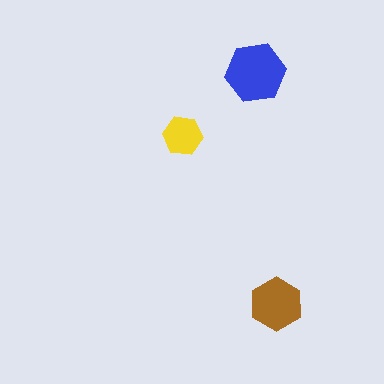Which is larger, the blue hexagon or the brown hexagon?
The blue one.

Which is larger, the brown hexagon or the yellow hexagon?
The brown one.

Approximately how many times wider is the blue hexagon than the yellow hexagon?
About 1.5 times wider.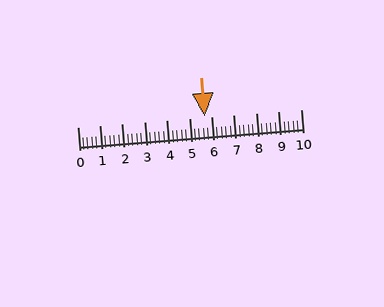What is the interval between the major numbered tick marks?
The major tick marks are spaced 1 units apart.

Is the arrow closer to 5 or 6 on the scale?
The arrow is closer to 6.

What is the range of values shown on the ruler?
The ruler shows values from 0 to 10.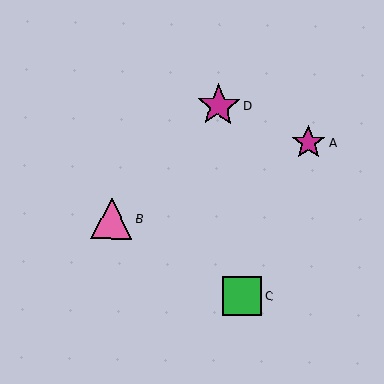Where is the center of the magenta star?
The center of the magenta star is at (308, 143).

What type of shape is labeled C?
Shape C is a green square.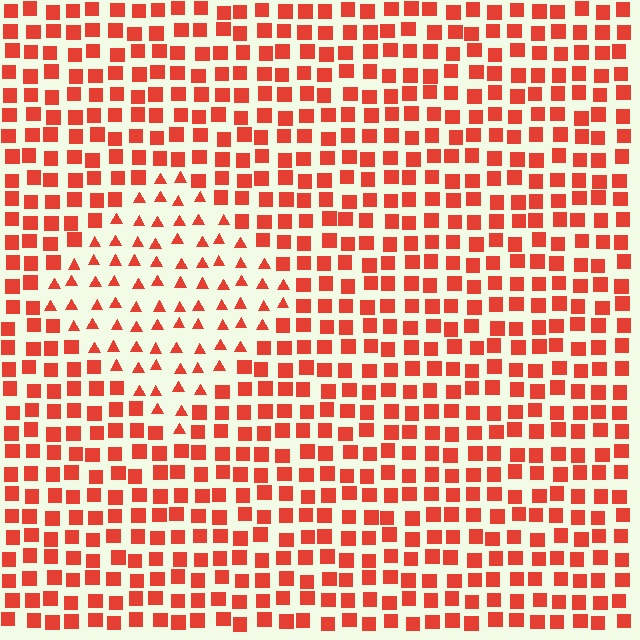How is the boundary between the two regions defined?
The boundary is defined by a change in element shape: triangles inside vs. squares outside. All elements share the same color and spacing.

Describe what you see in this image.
The image is filled with small red elements arranged in a uniform grid. A diamond-shaped region contains triangles, while the surrounding area contains squares. The boundary is defined purely by the change in element shape.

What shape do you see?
I see a diamond.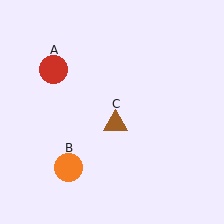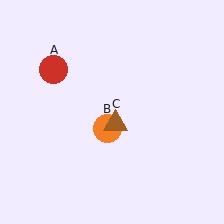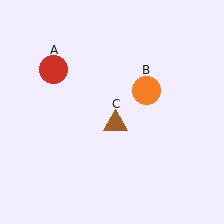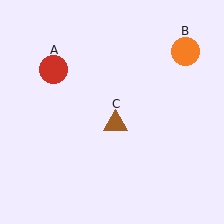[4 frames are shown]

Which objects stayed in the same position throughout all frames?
Red circle (object A) and brown triangle (object C) remained stationary.